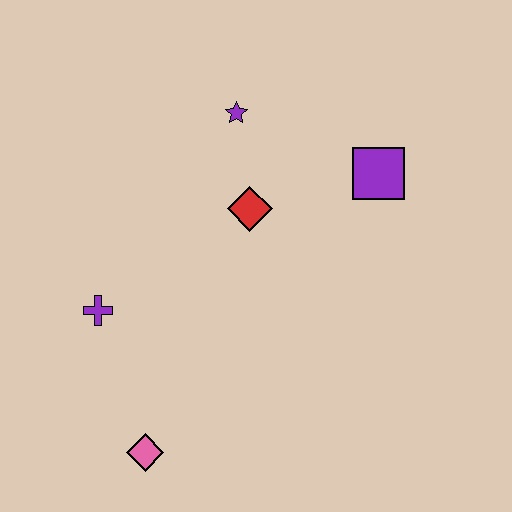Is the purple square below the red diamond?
No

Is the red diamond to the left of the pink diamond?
No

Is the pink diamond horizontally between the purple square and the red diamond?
No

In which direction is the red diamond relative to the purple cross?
The red diamond is to the right of the purple cross.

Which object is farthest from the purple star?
The pink diamond is farthest from the purple star.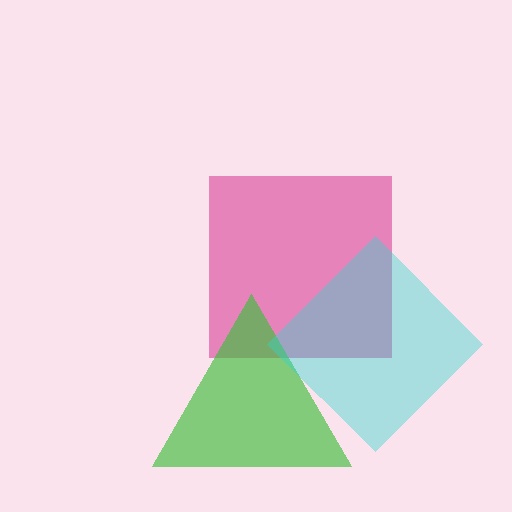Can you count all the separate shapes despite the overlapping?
Yes, there are 3 separate shapes.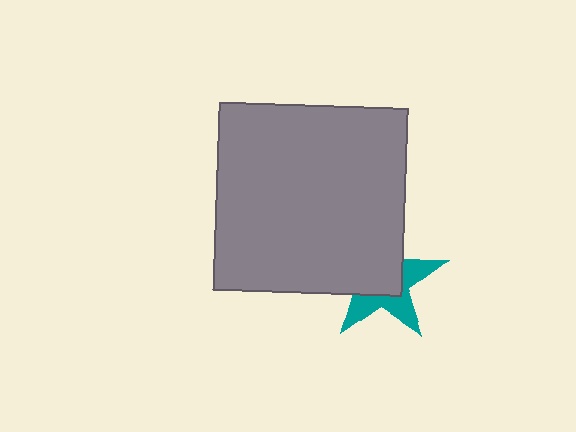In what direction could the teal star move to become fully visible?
The teal star could move toward the lower-right. That would shift it out from behind the gray square entirely.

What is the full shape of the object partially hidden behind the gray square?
The partially hidden object is a teal star.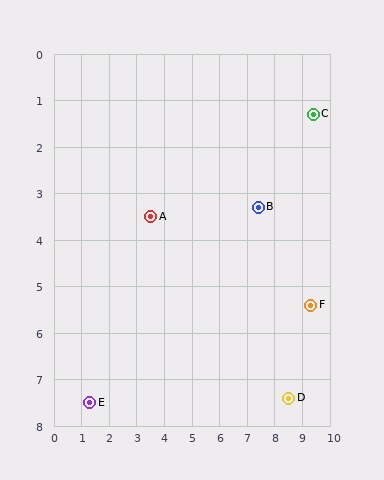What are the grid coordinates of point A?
Point A is at approximately (3.5, 3.5).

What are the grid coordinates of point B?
Point B is at approximately (7.4, 3.3).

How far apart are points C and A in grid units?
Points C and A are about 6.3 grid units apart.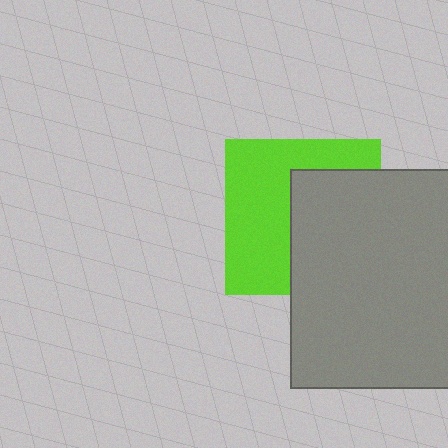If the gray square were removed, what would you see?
You would see the complete lime square.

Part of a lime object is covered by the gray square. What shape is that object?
It is a square.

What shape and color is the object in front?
The object in front is a gray square.